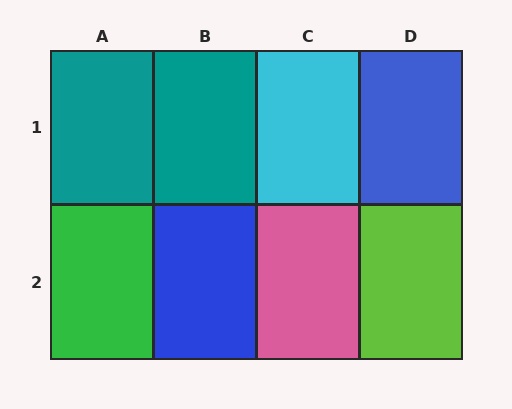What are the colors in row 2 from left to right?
Green, blue, pink, lime.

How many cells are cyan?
1 cell is cyan.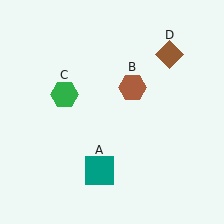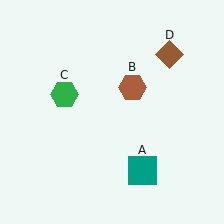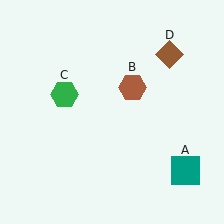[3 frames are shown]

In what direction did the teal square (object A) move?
The teal square (object A) moved right.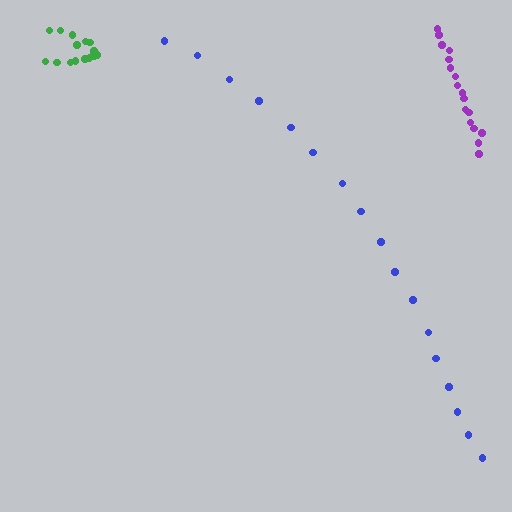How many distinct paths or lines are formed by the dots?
There are 3 distinct paths.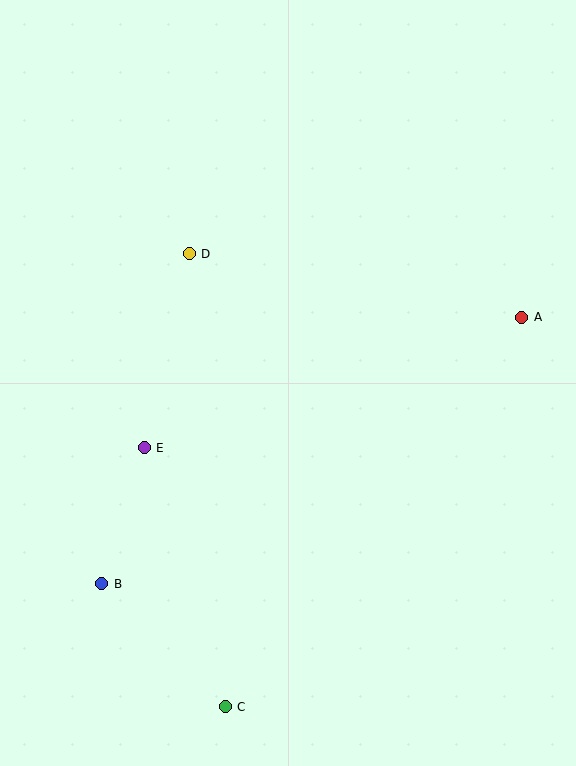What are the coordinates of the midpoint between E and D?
The midpoint between E and D is at (167, 351).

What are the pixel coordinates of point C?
Point C is at (225, 707).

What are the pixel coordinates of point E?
Point E is at (144, 448).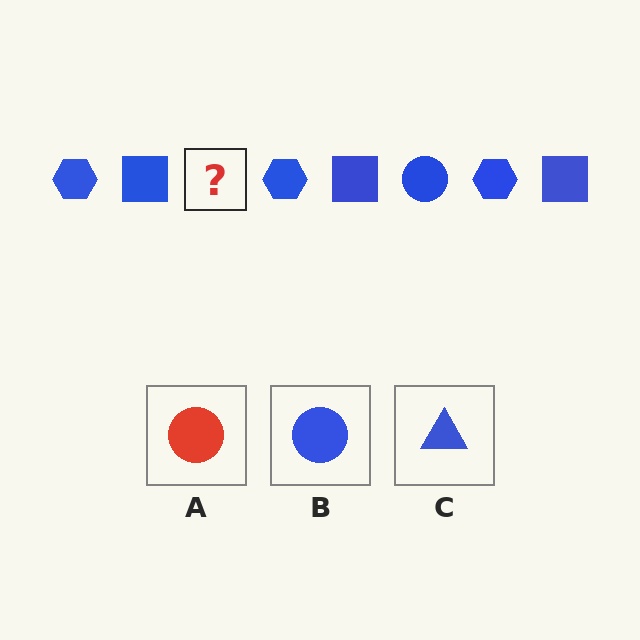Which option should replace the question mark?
Option B.